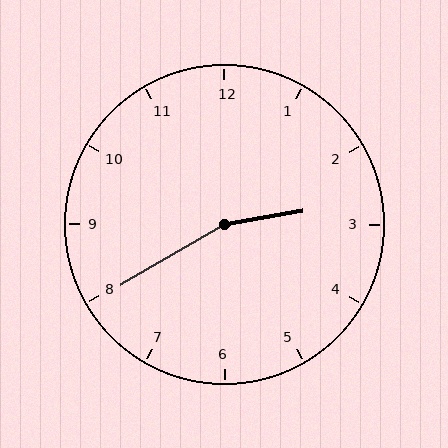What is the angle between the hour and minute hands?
Approximately 160 degrees.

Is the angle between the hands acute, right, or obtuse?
It is obtuse.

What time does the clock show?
2:40.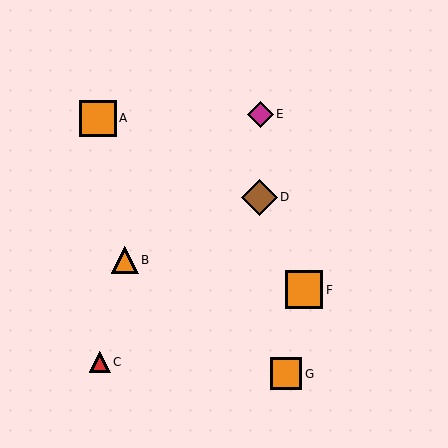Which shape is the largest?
The orange square (labeled F) is the largest.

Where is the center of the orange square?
The center of the orange square is at (304, 290).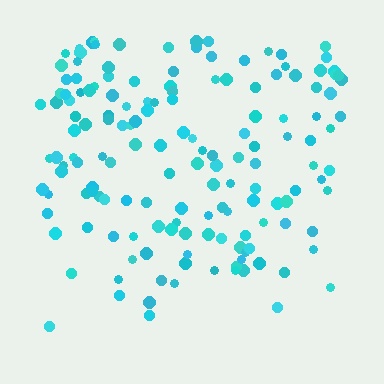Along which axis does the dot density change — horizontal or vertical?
Vertical.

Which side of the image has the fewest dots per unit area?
The bottom.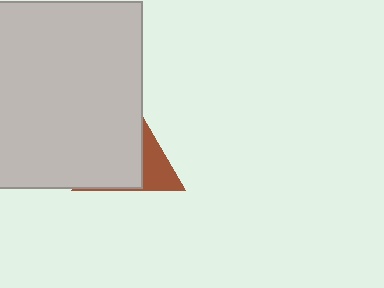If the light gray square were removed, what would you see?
You would see the complete brown triangle.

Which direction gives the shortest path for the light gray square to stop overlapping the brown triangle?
Moving left gives the shortest separation.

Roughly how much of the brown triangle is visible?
A small part of it is visible (roughly 30%).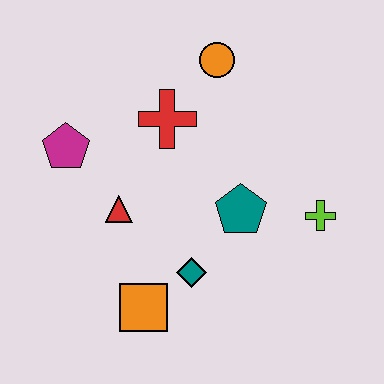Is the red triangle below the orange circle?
Yes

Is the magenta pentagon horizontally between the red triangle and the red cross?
No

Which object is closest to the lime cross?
The teal pentagon is closest to the lime cross.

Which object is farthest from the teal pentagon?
The magenta pentagon is farthest from the teal pentagon.